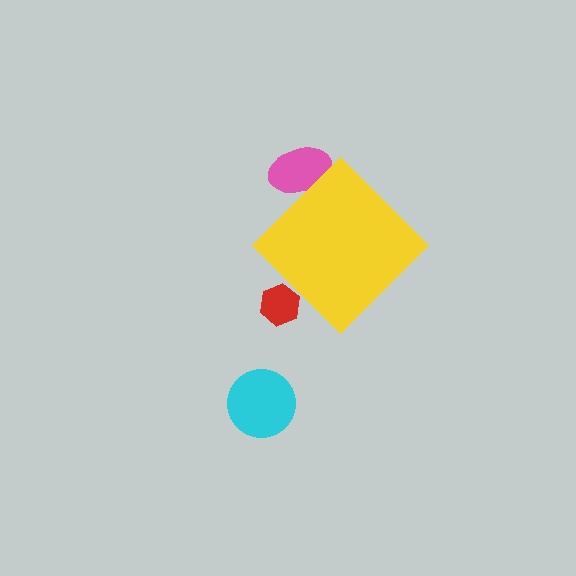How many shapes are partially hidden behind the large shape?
2 shapes are partially hidden.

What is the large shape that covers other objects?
A yellow diamond.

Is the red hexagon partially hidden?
Yes, the red hexagon is partially hidden behind the yellow diamond.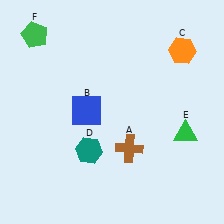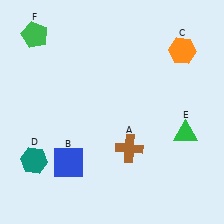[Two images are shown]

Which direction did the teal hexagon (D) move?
The teal hexagon (D) moved left.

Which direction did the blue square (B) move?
The blue square (B) moved down.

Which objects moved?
The objects that moved are: the blue square (B), the teal hexagon (D).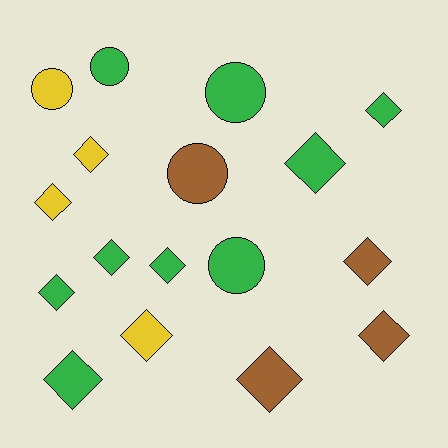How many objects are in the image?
There are 17 objects.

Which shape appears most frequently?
Diamond, with 12 objects.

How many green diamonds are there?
There are 6 green diamonds.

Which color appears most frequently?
Green, with 9 objects.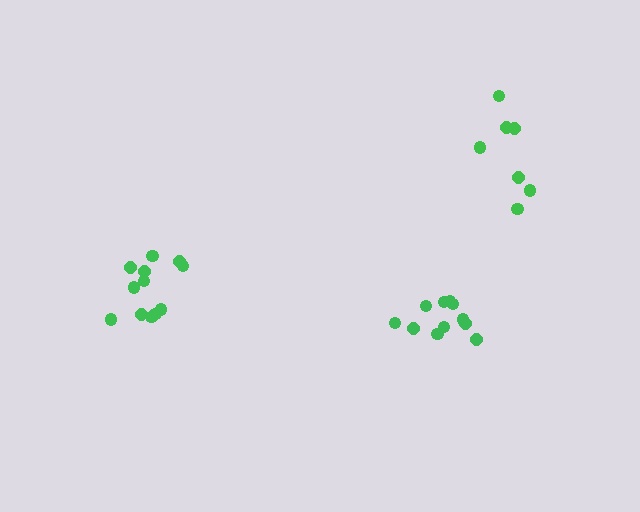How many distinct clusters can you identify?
There are 3 distinct clusters.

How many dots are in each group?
Group 1: 11 dots, Group 2: 12 dots, Group 3: 7 dots (30 total).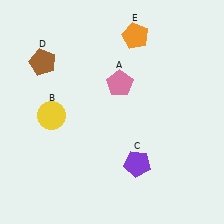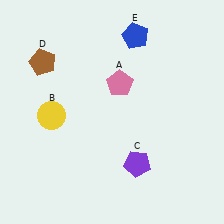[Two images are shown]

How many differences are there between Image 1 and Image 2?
There is 1 difference between the two images.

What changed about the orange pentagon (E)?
In Image 1, E is orange. In Image 2, it changed to blue.